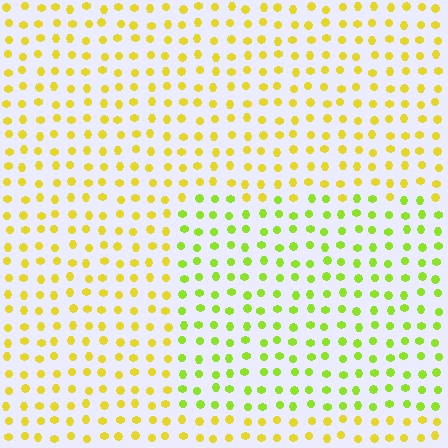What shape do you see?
I see a rectangle.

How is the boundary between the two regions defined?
The boundary is defined purely by a slight shift in hue (about 32 degrees). Spacing, size, and orientation are identical on both sides.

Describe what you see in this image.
The image is filled with small yellow elements in a uniform arrangement. A rectangle-shaped region is visible where the elements are tinted to a slightly different hue, forming a subtle color boundary.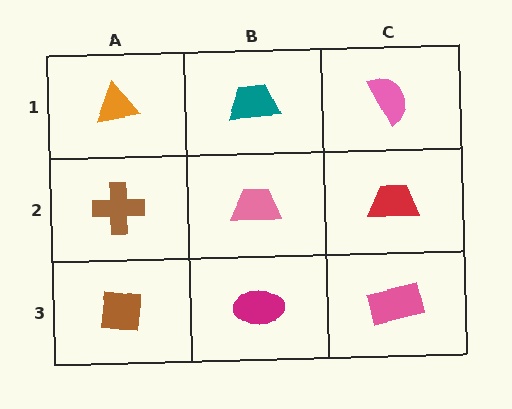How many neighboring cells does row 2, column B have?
4.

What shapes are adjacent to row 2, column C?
A pink semicircle (row 1, column C), a pink rectangle (row 3, column C), a pink trapezoid (row 2, column B).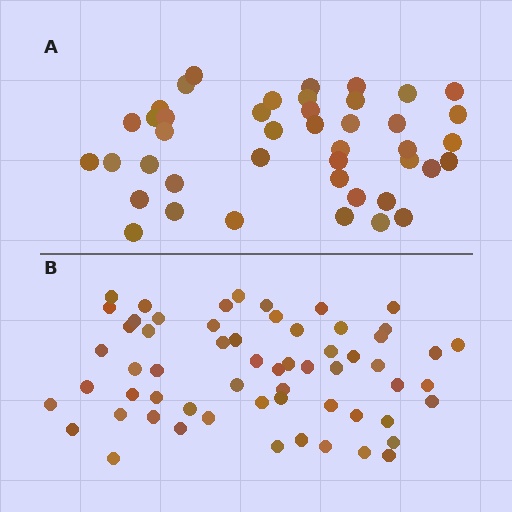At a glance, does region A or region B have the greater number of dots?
Region B (the bottom region) has more dots.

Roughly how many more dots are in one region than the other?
Region B has approximately 15 more dots than region A.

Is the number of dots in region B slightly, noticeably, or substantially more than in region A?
Region B has noticeably more, but not dramatically so. The ratio is roughly 1.4 to 1.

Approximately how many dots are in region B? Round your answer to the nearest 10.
About 60 dots.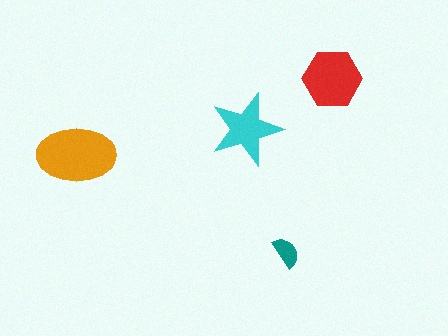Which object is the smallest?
The teal semicircle.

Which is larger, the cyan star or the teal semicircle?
The cyan star.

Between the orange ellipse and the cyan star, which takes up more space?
The orange ellipse.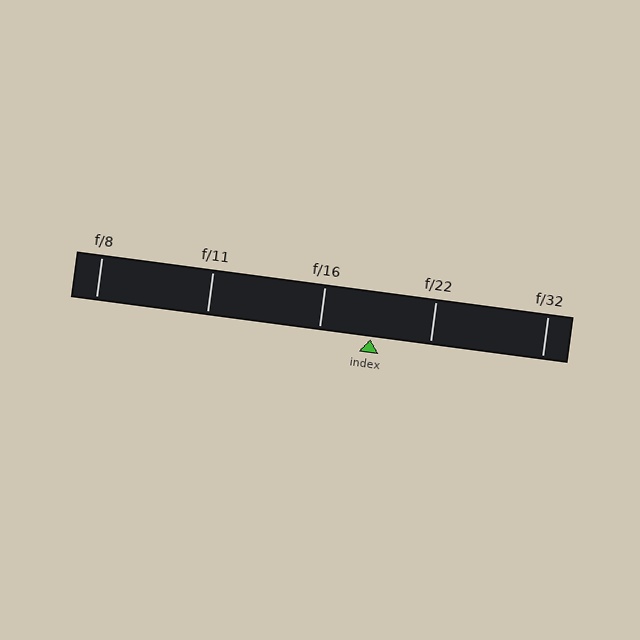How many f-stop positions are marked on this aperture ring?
There are 5 f-stop positions marked.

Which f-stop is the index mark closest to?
The index mark is closest to f/16.